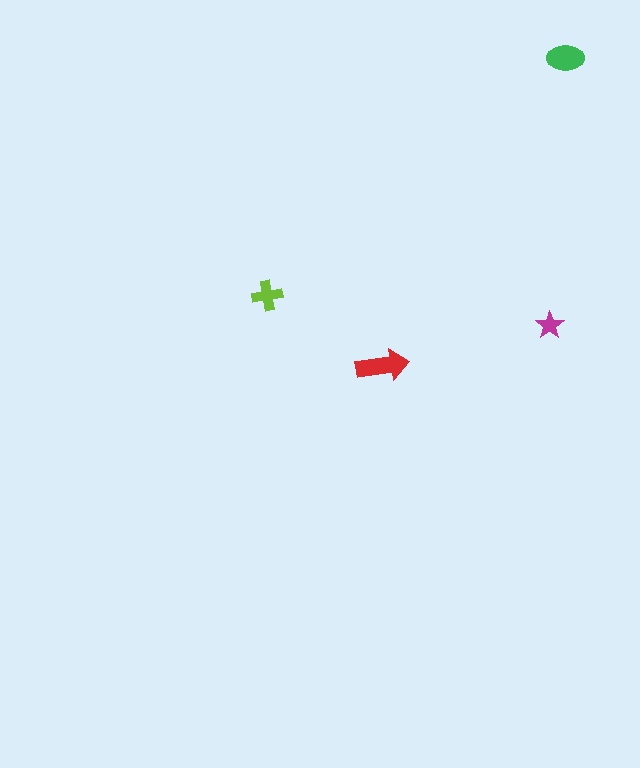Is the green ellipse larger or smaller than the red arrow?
Smaller.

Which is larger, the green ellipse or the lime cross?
The green ellipse.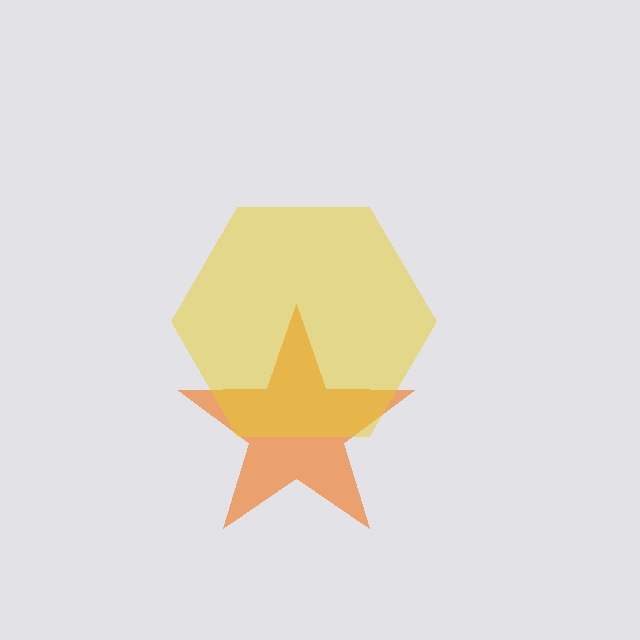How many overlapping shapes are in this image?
There are 2 overlapping shapes in the image.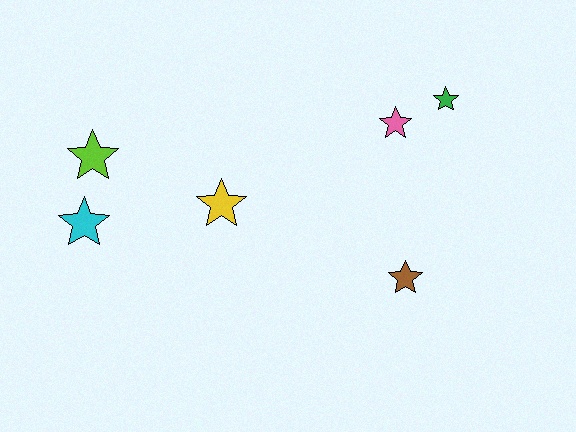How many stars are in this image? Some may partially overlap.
There are 6 stars.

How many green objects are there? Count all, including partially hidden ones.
There is 1 green object.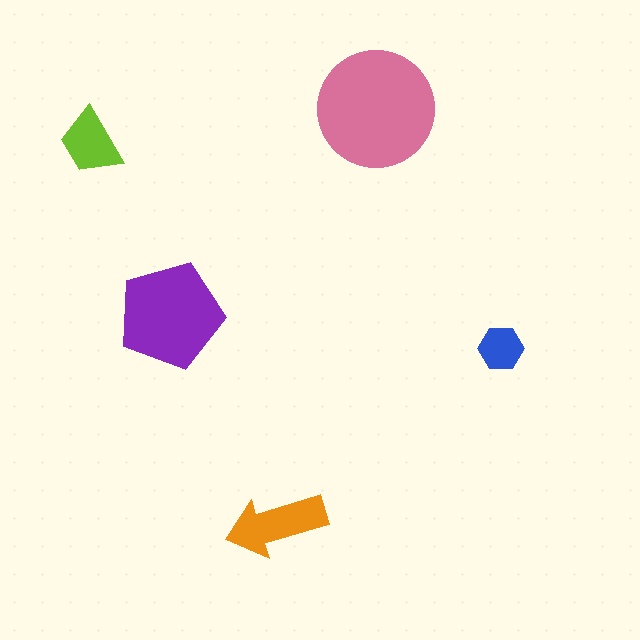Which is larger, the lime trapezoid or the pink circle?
The pink circle.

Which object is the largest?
The pink circle.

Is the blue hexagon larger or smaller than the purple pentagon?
Smaller.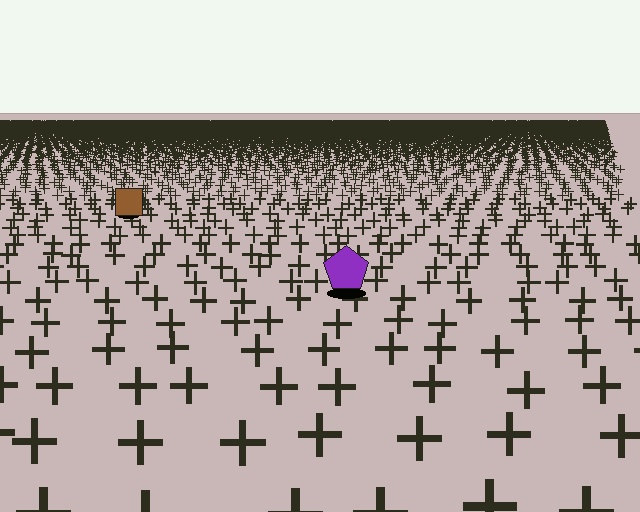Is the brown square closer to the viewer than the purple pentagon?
No. The purple pentagon is closer — you can tell from the texture gradient: the ground texture is coarser near it.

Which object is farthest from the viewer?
The brown square is farthest from the viewer. It appears smaller and the ground texture around it is denser.